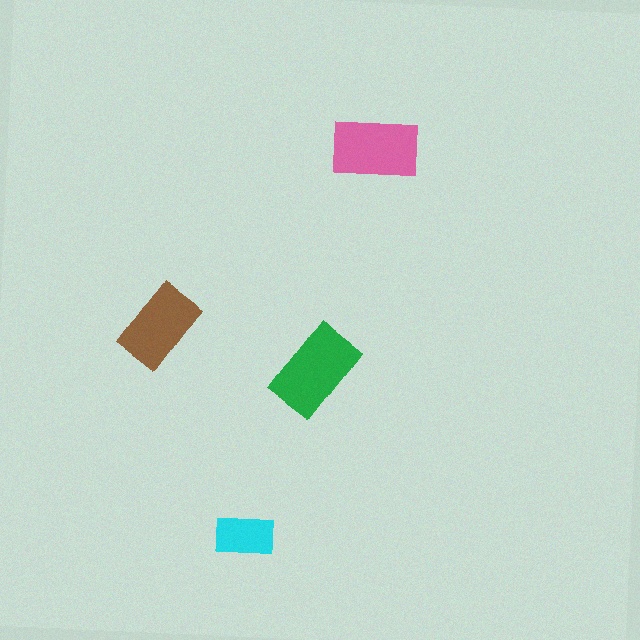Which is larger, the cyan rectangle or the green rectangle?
The green one.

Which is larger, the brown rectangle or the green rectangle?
The green one.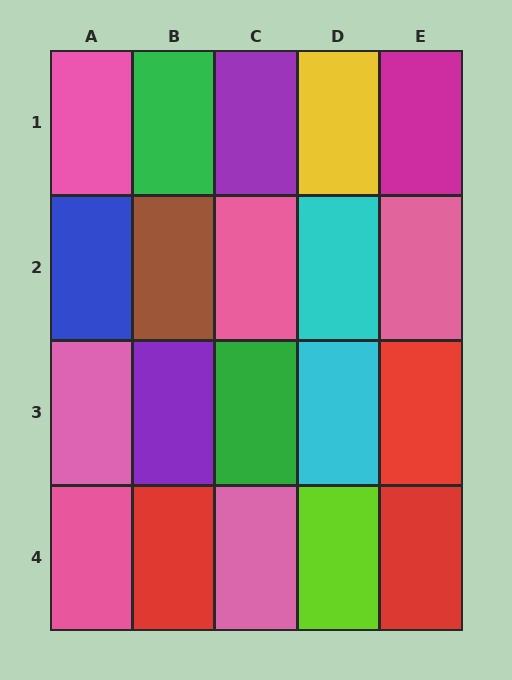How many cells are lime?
1 cell is lime.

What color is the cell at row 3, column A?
Pink.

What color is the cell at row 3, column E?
Red.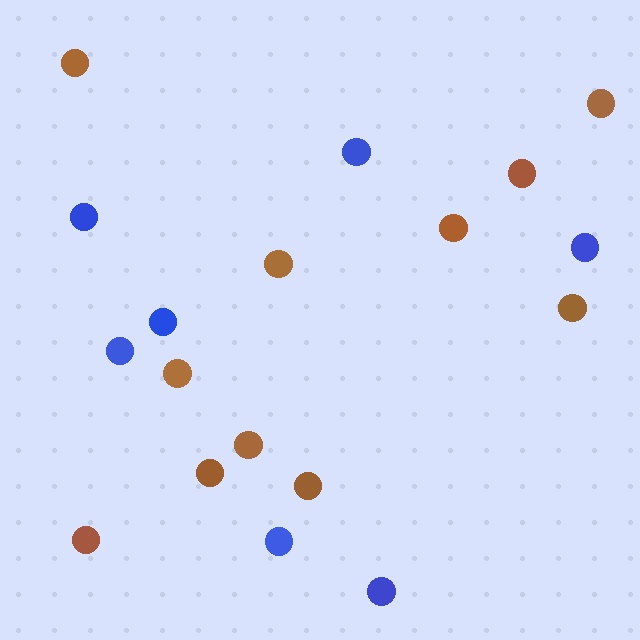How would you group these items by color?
There are 2 groups: one group of blue circles (7) and one group of brown circles (11).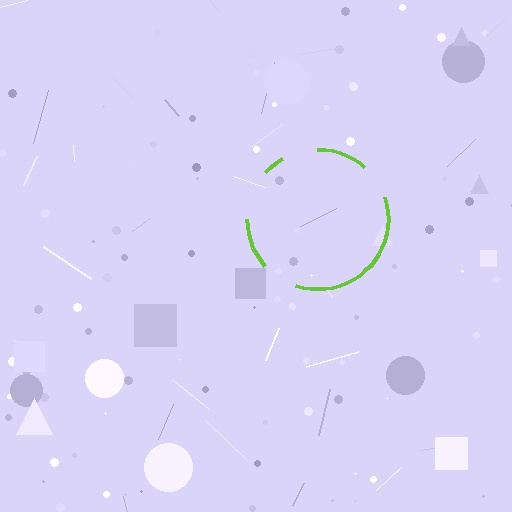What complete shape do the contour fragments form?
The contour fragments form a circle.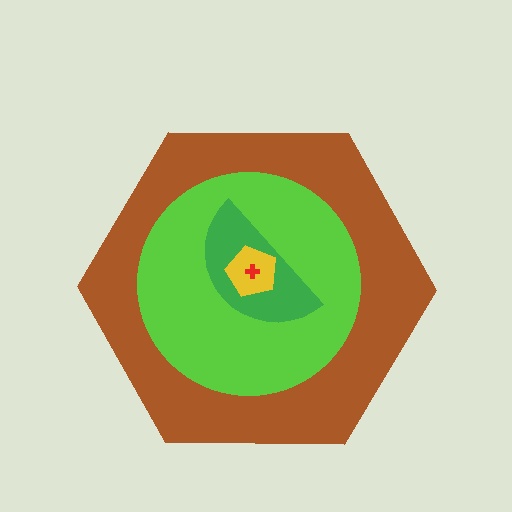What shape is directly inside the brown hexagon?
The lime circle.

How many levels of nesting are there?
5.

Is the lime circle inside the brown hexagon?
Yes.